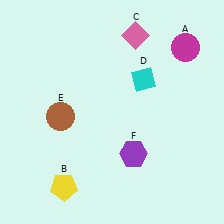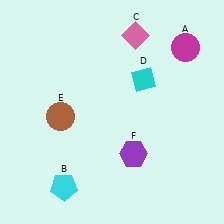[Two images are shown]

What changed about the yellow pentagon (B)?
In Image 1, B is yellow. In Image 2, it changed to cyan.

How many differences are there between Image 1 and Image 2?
There is 1 difference between the two images.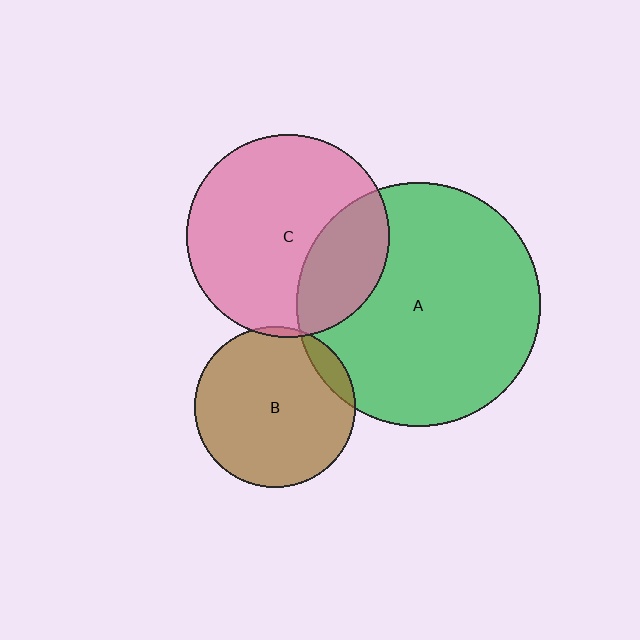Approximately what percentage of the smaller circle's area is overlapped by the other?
Approximately 5%.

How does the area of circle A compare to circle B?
Approximately 2.3 times.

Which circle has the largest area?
Circle A (green).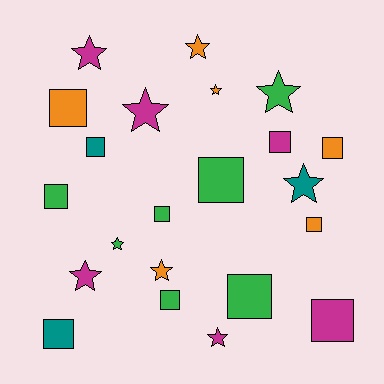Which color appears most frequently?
Green, with 7 objects.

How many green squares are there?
There are 5 green squares.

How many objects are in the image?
There are 22 objects.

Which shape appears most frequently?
Square, with 12 objects.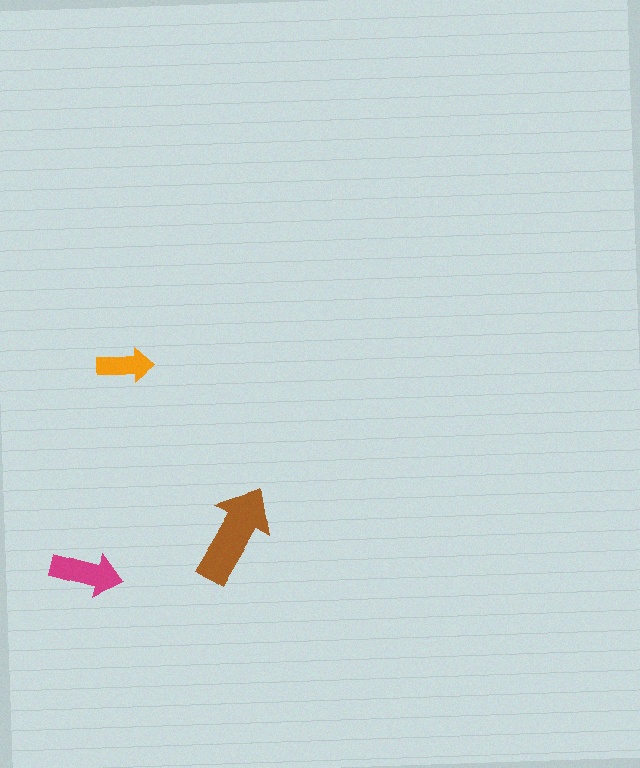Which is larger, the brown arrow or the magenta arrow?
The brown one.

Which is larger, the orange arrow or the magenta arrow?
The magenta one.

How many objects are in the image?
There are 3 objects in the image.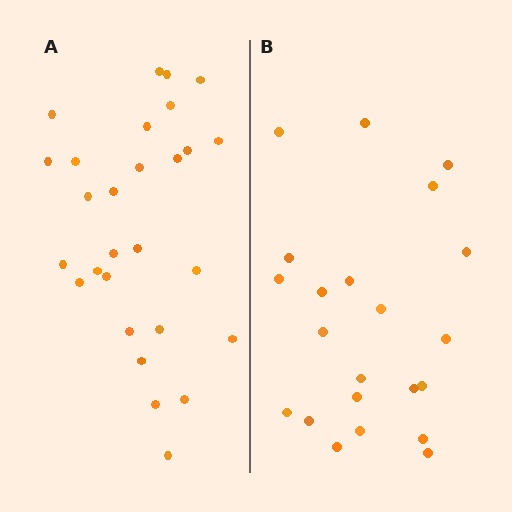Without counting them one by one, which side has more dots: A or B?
Region A (the left region) has more dots.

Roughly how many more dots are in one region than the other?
Region A has about 6 more dots than region B.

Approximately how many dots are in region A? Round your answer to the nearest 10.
About 30 dots. (The exact count is 28, which rounds to 30.)